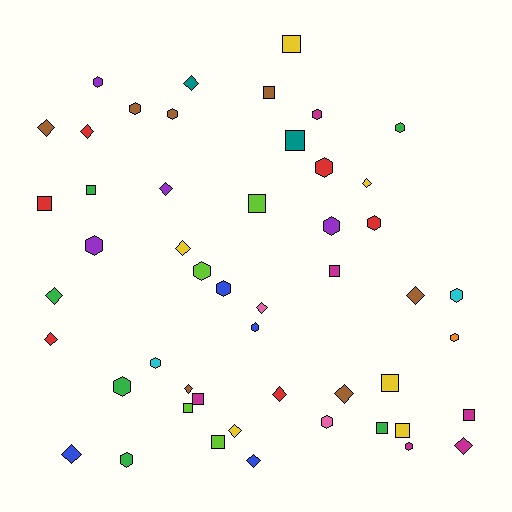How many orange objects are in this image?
There is 1 orange object.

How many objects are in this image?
There are 50 objects.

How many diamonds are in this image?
There are 17 diamonds.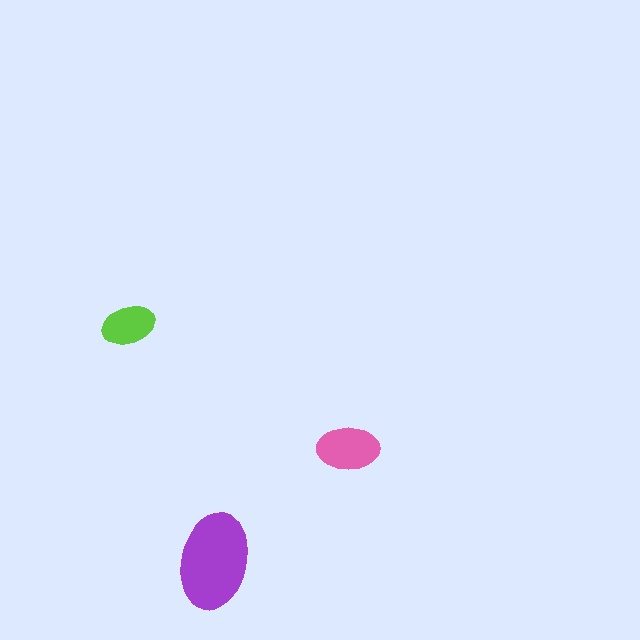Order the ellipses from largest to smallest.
the purple one, the pink one, the lime one.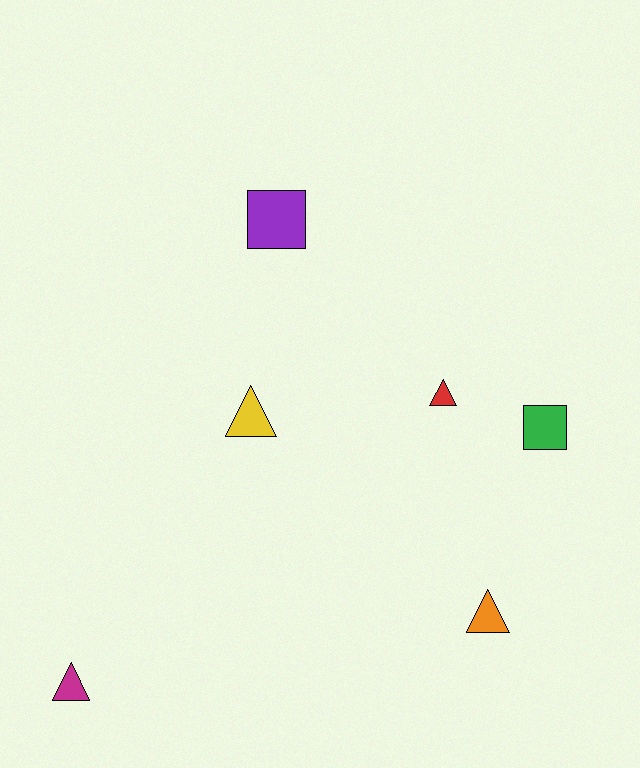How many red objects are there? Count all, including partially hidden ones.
There is 1 red object.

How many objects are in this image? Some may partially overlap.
There are 6 objects.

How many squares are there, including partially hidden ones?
There are 2 squares.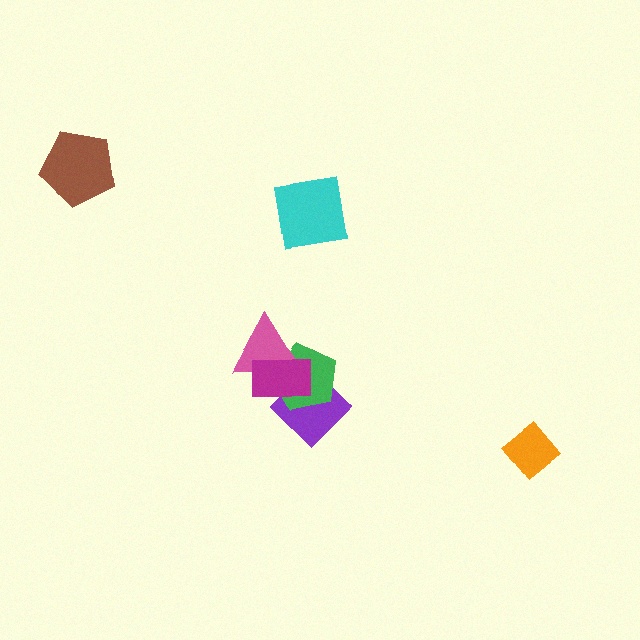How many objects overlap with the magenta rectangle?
3 objects overlap with the magenta rectangle.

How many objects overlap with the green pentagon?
3 objects overlap with the green pentagon.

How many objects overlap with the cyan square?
0 objects overlap with the cyan square.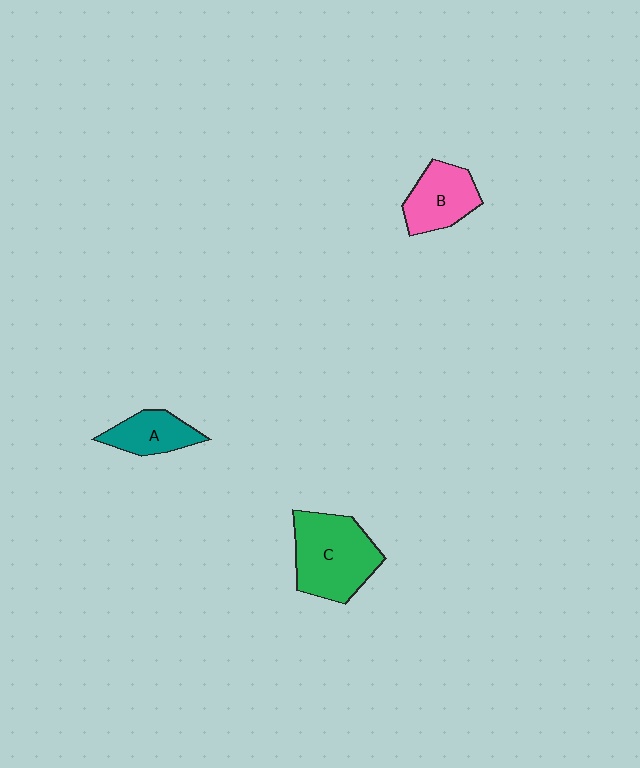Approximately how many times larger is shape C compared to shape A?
Approximately 1.9 times.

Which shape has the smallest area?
Shape A (teal).